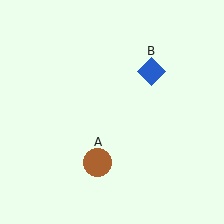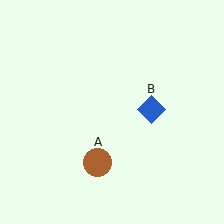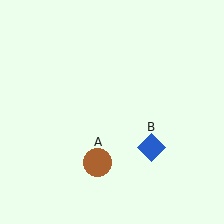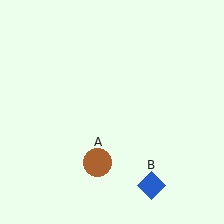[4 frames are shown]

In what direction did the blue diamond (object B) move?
The blue diamond (object B) moved down.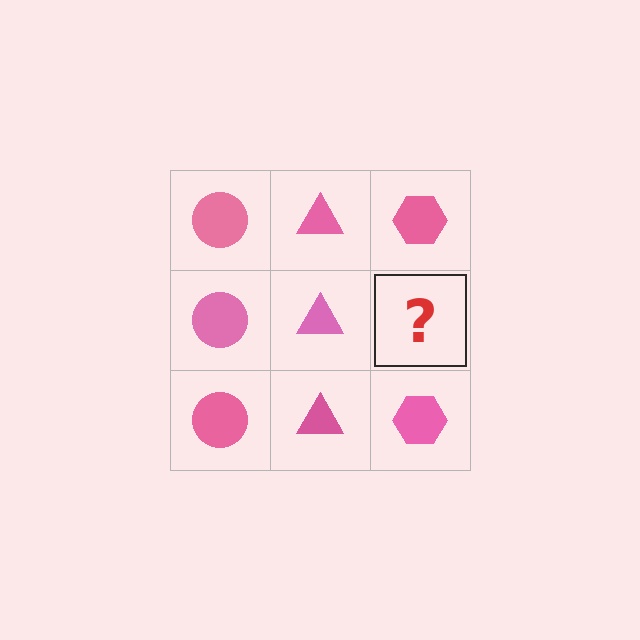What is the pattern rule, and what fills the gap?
The rule is that each column has a consistent shape. The gap should be filled with a pink hexagon.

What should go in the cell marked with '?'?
The missing cell should contain a pink hexagon.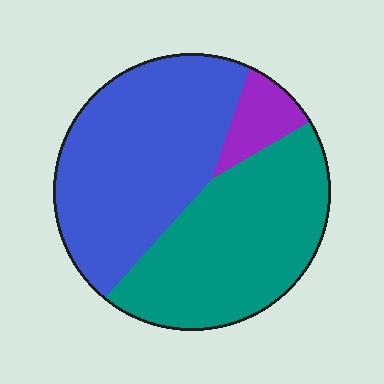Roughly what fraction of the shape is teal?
Teal takes up about two fifths (2/5) of the shape.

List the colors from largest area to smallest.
From largest to smallest: blue, teal, purple.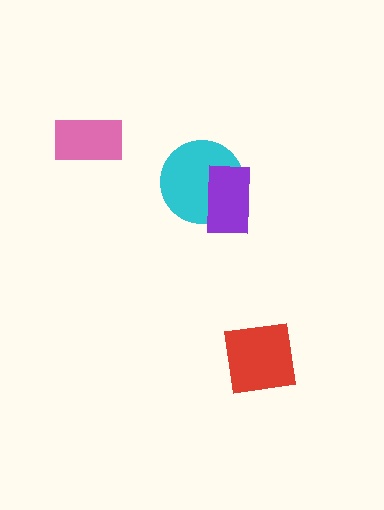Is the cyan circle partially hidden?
Yes, it is partially covered by another shape.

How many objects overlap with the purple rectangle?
1 object overlaps with the purple rectangle.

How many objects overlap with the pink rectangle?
0 objects overlap with the pink rectangle.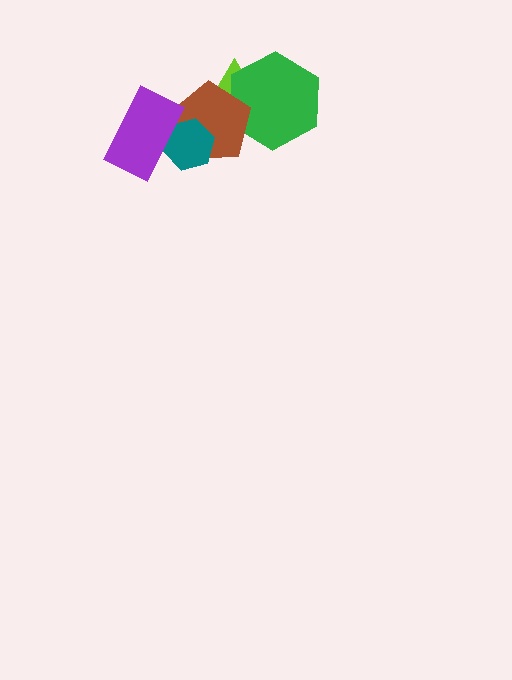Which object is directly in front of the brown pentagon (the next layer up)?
The teal hexagon is directly in front of the brown pentagon.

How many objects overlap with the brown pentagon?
4 objects overlap with the brown pentagon.